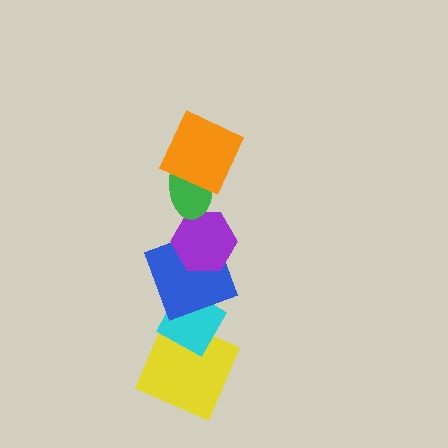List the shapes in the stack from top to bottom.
From top to bottom: the orange square, the green ellipse, the purple hexagon, the blue square, the cyan diamond, the yellow square.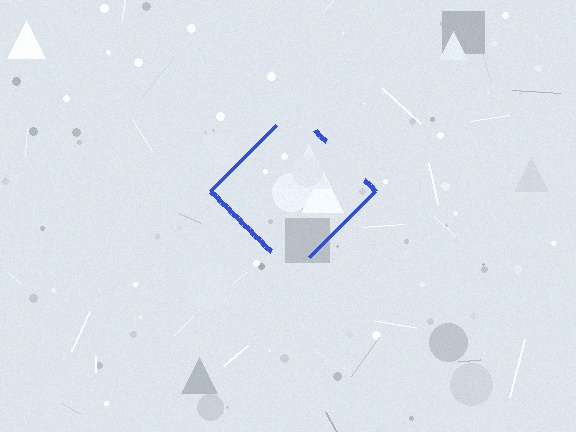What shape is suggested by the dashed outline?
The dashed outline suggests a diamond.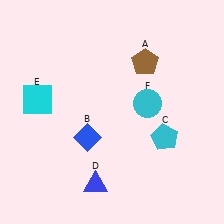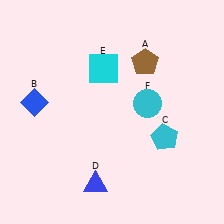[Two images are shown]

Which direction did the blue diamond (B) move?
The blue diamond (B) moved left.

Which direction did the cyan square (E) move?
The cyan square (E) moved right.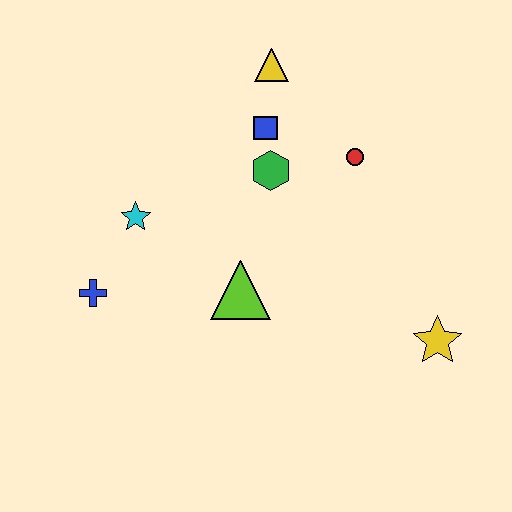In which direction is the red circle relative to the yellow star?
The red circle is above the yellow star.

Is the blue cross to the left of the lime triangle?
Yes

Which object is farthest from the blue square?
The yellow star is farthest from the blue square.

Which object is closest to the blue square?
The green hexagon is closest to the blue square.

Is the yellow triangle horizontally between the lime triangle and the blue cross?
No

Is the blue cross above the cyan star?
No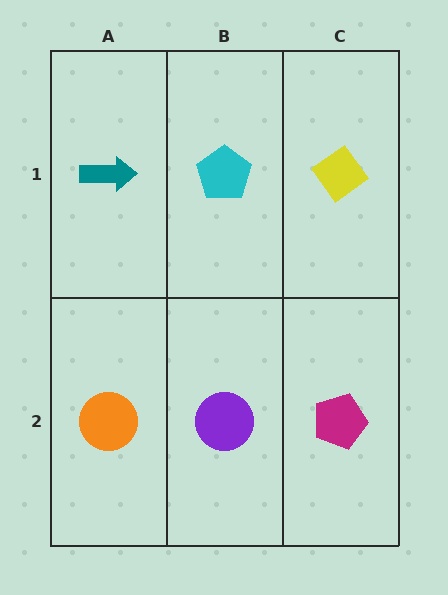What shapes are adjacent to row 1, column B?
A purple circle (row 2, column B), a teal arrow (row 1, column A), a yellow diamond (row 1, column C).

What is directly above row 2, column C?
A yellow diamond.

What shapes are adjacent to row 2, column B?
A cyan pentagon (row 1, column B), an orange circle (row 2, column A), a magenta pentagon (row 2, column C).